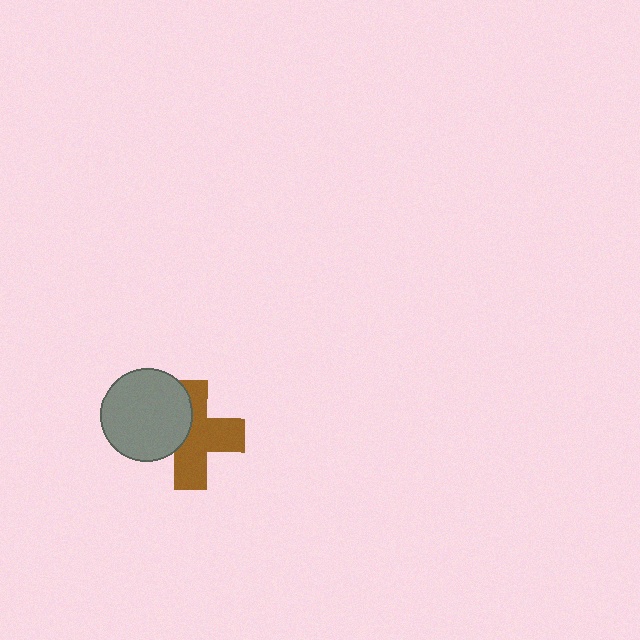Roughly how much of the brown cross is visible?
About half of it is visible (roughly 63%).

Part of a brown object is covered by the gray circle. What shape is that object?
It is a cross.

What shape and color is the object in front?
The object in front is a gray circle.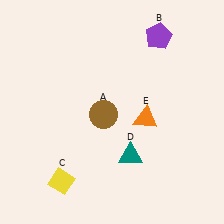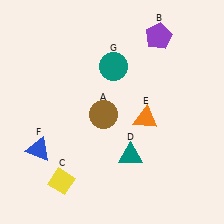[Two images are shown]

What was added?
A blue triangle (F), a teal circle (G) were added in Image 2.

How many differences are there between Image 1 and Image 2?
There are 2 differences between the two images.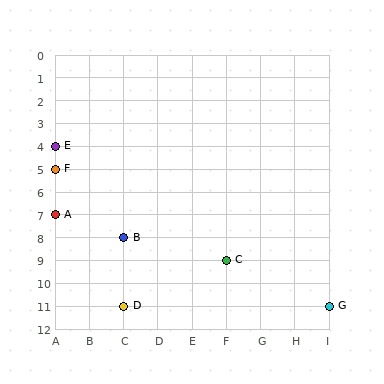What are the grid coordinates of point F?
Point F is at grid coordinates (A, 5).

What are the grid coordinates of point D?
Point D is at grid coordinates (C, 11).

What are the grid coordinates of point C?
Point C is at grid coordinates (F, 9).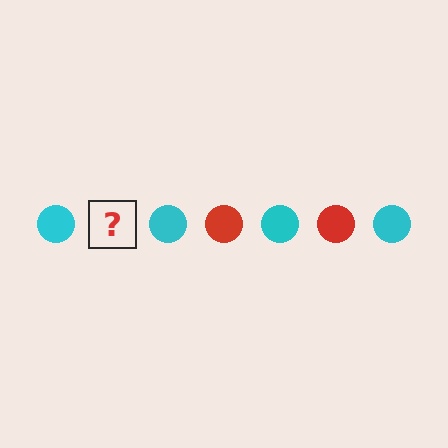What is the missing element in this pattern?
The missing element is a red circle.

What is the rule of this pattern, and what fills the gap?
The rule is that the pattern cycles through cyan, red circles. The gap should be filled with a red circle.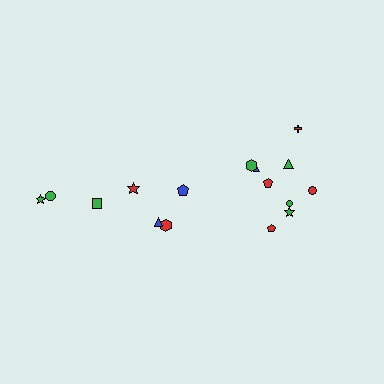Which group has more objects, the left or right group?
The right group.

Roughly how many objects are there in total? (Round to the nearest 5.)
Roughly 15 objects in total.